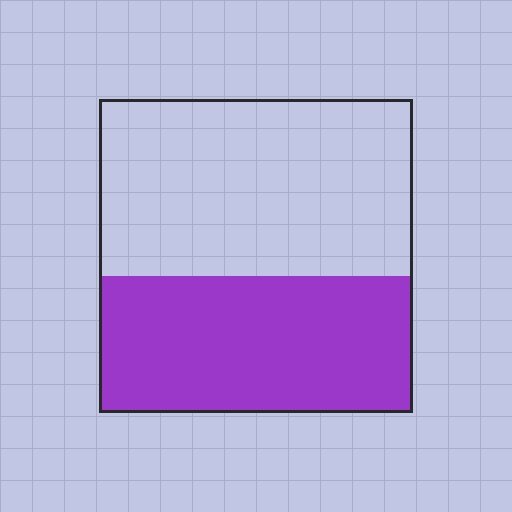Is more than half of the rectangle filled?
No.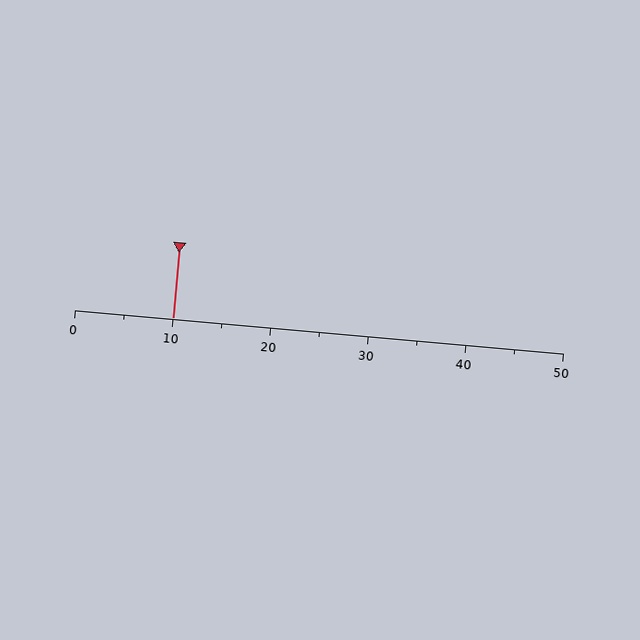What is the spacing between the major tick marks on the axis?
The major ticks are spaced 10 apart.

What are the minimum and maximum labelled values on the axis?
The axis runs from 0 to 50.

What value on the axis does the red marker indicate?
The marker indicates approximately 10.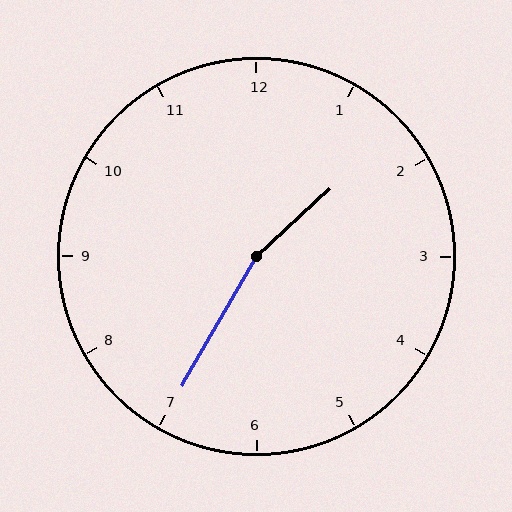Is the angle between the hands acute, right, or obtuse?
It is obtuse.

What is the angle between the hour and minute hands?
Approximately 162 degrees.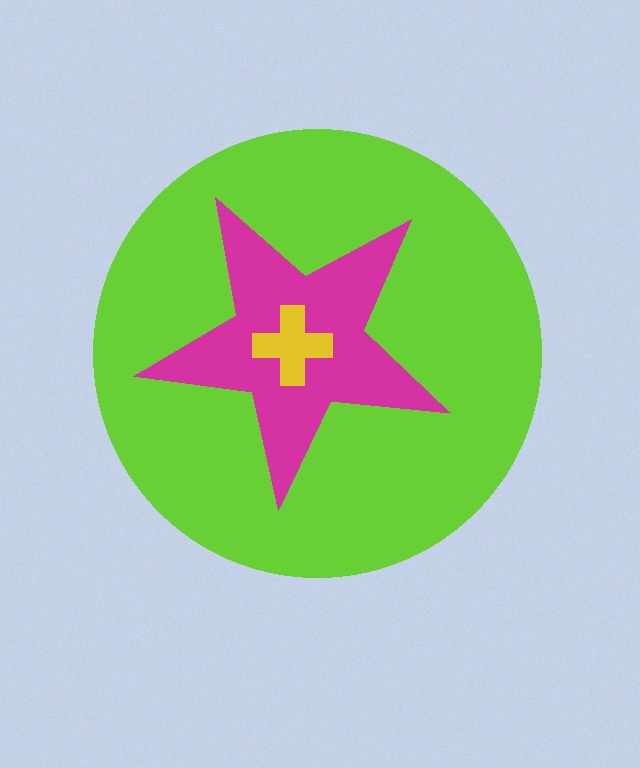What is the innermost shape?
The yellow cross.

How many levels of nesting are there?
3.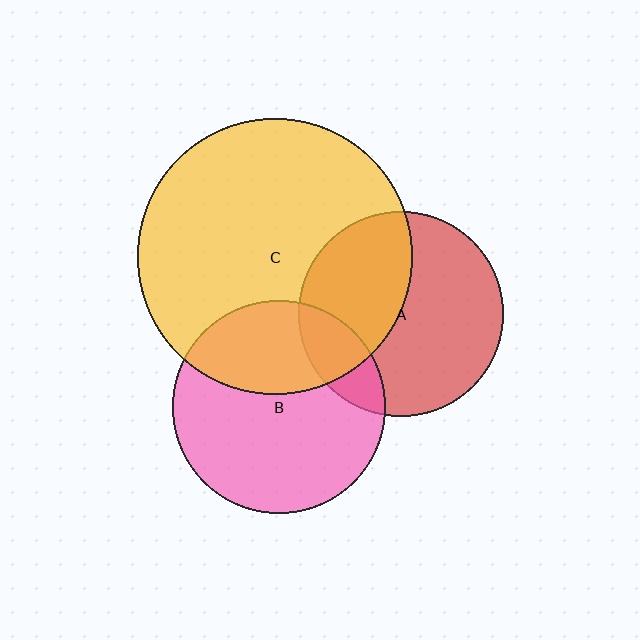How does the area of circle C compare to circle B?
Approximately 1.7 times.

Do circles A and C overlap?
Yes.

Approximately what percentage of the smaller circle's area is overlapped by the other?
Approximately 40%.